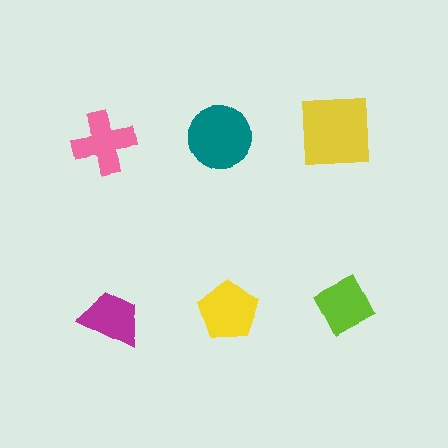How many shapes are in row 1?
3 shapes.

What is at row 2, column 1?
A magenta trapezoid.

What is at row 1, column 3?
A yellow square.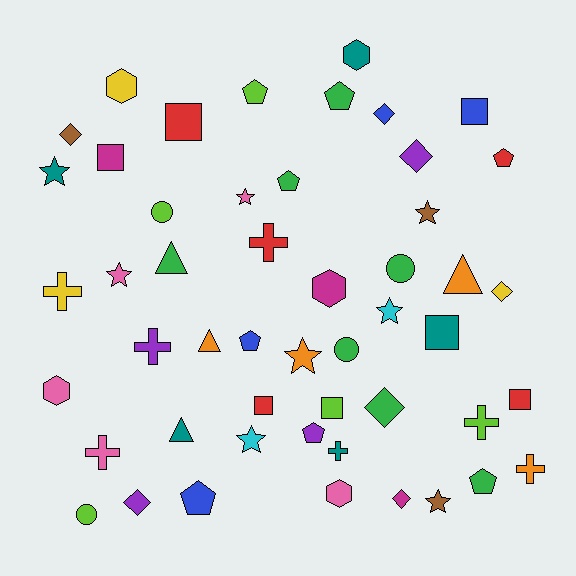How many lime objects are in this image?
There are 5 lime objects.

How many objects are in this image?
There are 50 objects.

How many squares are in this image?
There are 7 squares.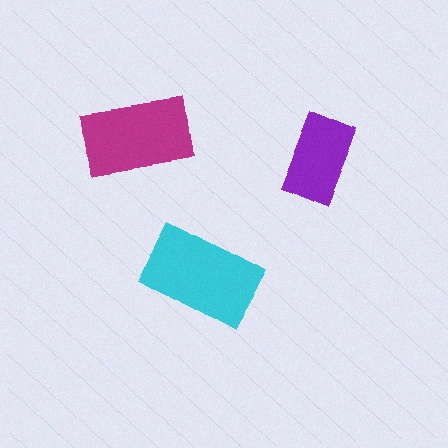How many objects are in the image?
There are 3 objects in the image.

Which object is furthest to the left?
The magenta rectangle is leftmost.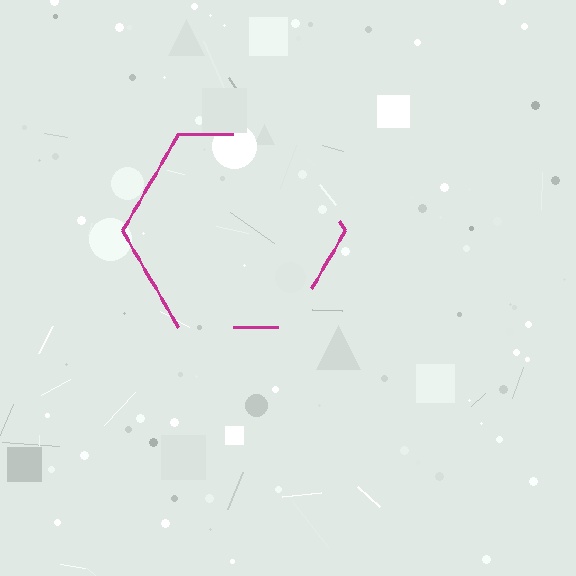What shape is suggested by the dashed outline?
The dashed outline suggests a hexagon.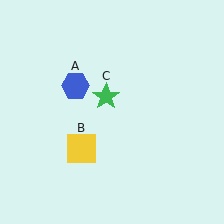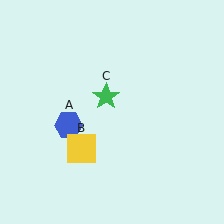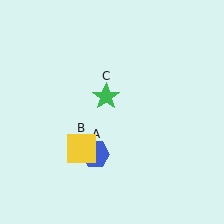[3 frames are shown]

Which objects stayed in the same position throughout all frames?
Yellow square (object B) and green star (object C) remained stationary.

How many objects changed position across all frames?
1 object changed position: blue hexagon (object A).